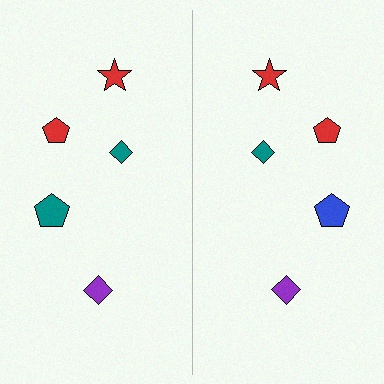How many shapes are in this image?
There are 10 shapes in this image.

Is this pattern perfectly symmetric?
No, the pattern is not perfectly symmetric. The blue pentagon on the right side breaks the symmetry — its mirror counterpart is teal.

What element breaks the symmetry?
The blue pentagon on the right side breaks the symmetry — its mirror counterpart is teal.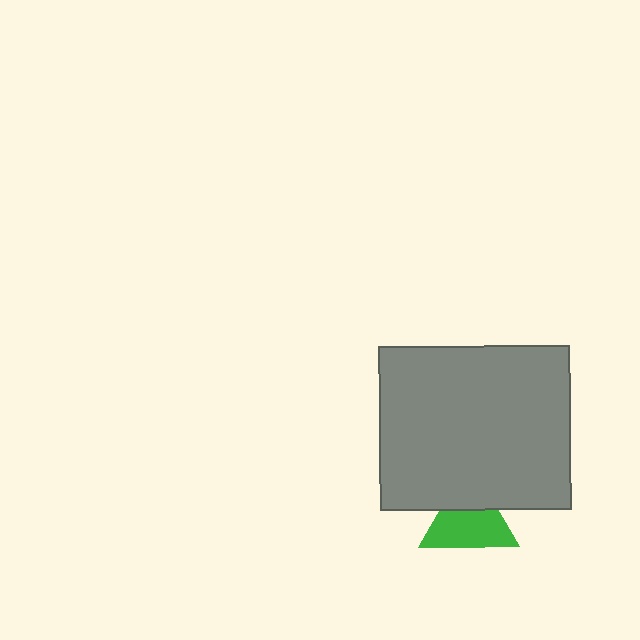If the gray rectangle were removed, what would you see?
You would see the complete green triangle.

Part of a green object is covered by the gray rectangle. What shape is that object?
It is a triangle.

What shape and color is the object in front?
The object in front is a gray rectangle.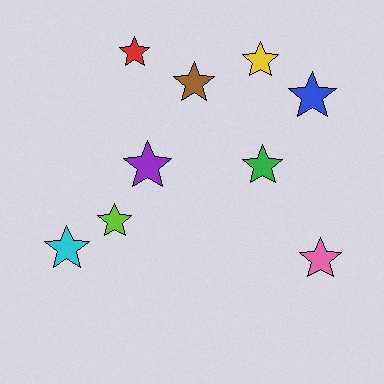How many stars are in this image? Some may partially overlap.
There are 9 stars.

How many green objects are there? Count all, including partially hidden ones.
There is 1 green object.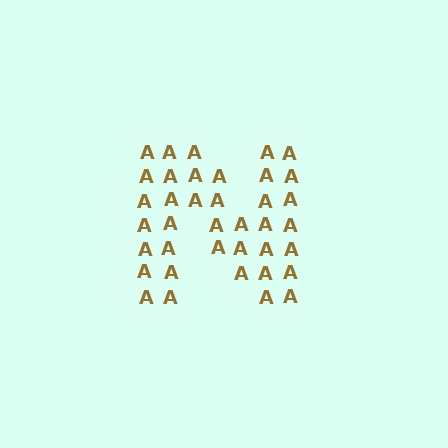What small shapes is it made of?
It is made of small letter A's.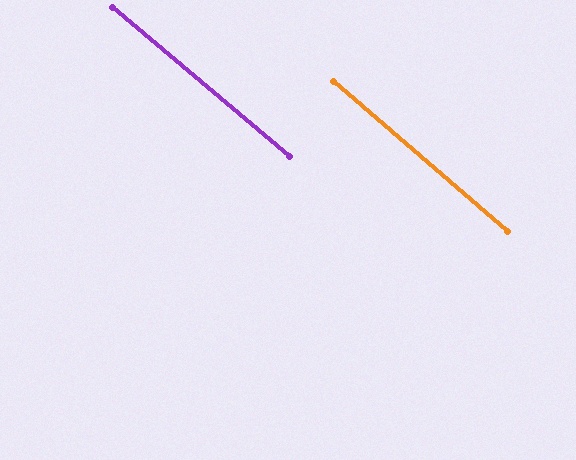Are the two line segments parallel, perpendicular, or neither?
Parallel — their directions differ by only 0.8°.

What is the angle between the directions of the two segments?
Approximately 1 degree.